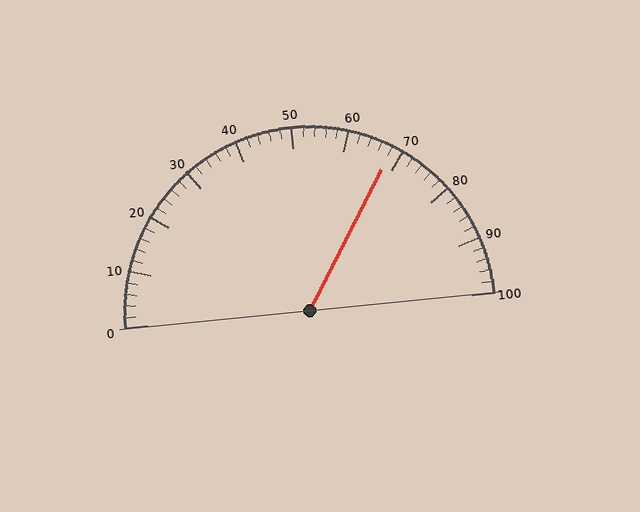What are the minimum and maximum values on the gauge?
The gauge ranges from 0 to 100.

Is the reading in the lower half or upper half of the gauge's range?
The reading is in the upper half of the range (0 to 100).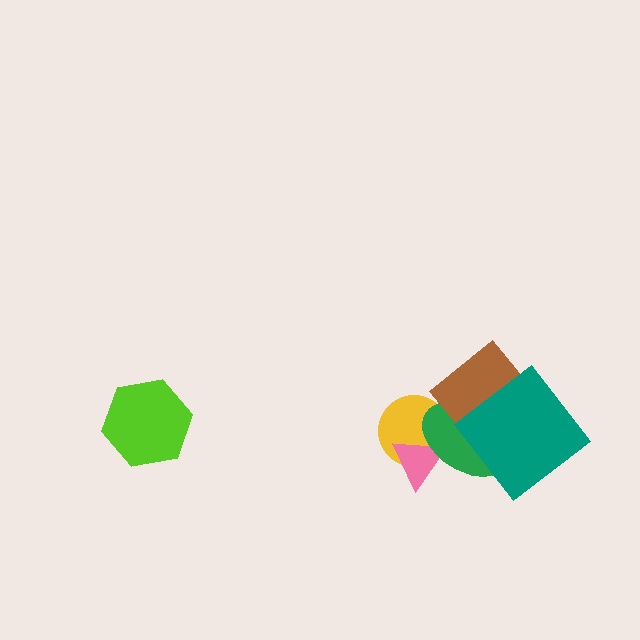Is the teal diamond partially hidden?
No, no other shape covers it.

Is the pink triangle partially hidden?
Yes, it is partially covered by another shape.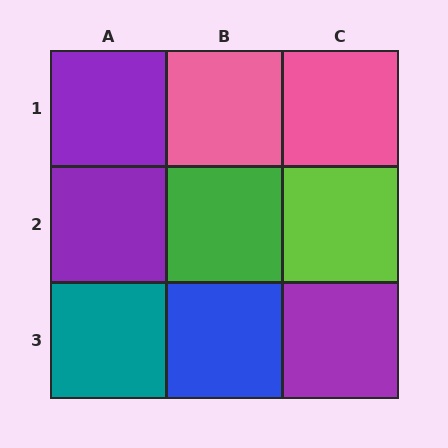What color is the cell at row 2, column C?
Lime.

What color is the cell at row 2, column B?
Green.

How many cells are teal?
1 cell is teal.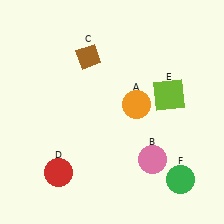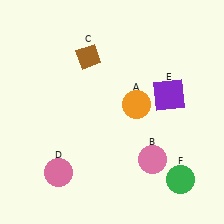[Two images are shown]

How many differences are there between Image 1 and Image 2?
There are 2 differences between the two images.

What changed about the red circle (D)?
In Image 1, D is red. In Image 2, it changed to pink.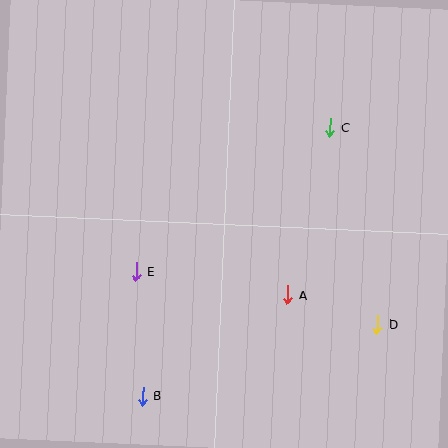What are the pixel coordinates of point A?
Point A is at (288, 295).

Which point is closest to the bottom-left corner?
Point B is closest to the bottom-left corner.